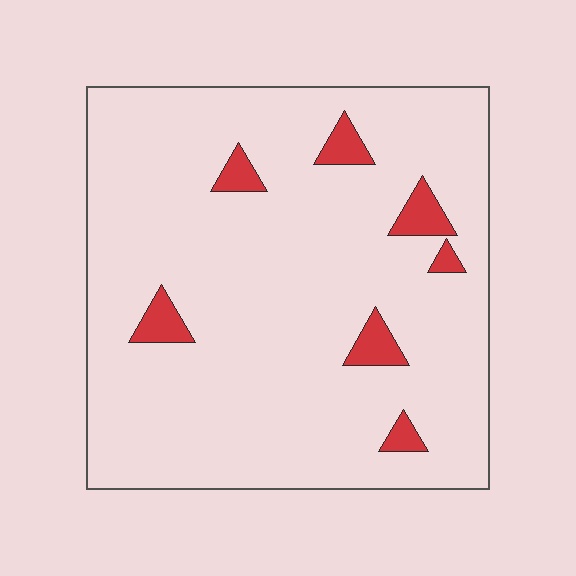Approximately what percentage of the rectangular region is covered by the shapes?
Approximately 5%.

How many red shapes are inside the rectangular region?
7.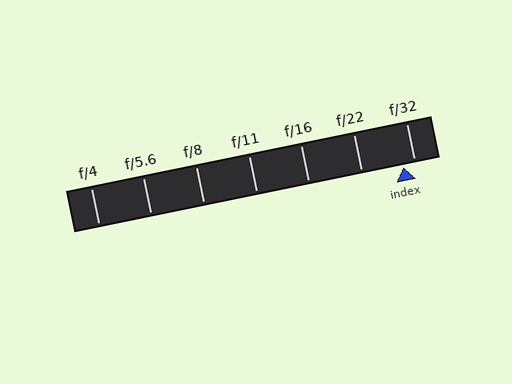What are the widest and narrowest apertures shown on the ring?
The widest aperture shown is f/4 and the narrowest is f/32.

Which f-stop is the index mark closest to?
The index mark is closest to f/32.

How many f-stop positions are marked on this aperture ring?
There are 7 f-stop positions marked.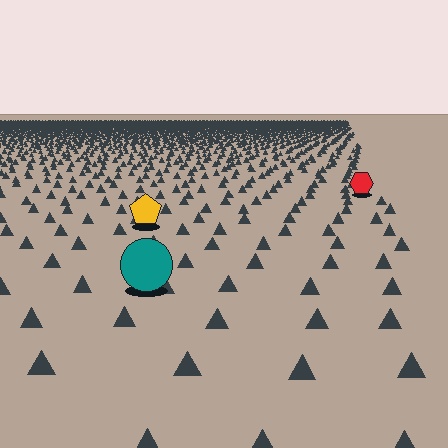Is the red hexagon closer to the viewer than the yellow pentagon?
No. The yellow pentagon is closer — you can tell from the texture gradient: the ground texture is coarser near it.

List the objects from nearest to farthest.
From nearest to farthest: the teal circle, the yellow pentagon, the red hexagon.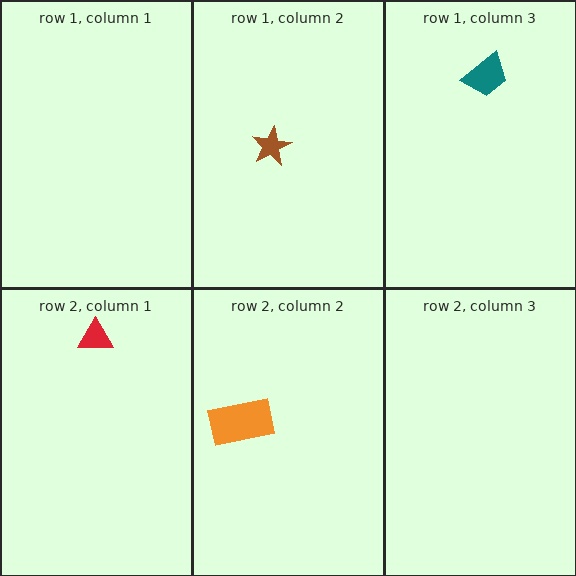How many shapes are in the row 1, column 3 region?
1.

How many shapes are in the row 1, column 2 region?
1.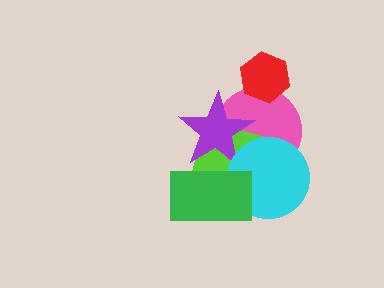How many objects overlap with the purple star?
4 objects overlap with the purple star.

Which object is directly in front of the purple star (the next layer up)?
The cyan circle is directly in front of the purple star.